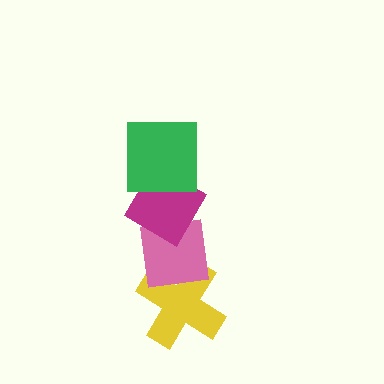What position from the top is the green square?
The green square is 1st from the top.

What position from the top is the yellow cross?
The yellow cross is 4th from the top.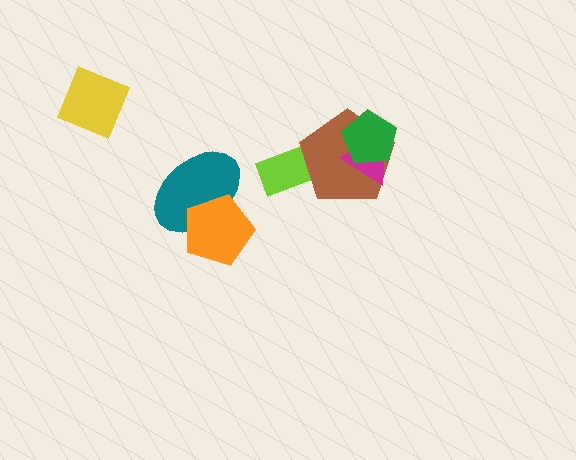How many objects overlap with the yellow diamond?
0 objects overlap with the yellow diamond.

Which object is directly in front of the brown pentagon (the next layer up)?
The magenta triangle is directly in front of the brown pentagon.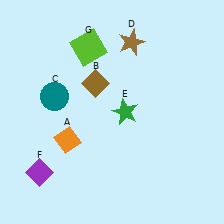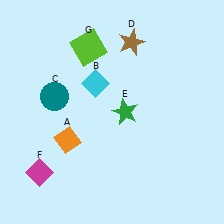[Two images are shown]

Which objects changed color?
B changed from brown to cyan. F changed from purple to magenta.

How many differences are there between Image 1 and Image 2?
There are 2 differences between the two images.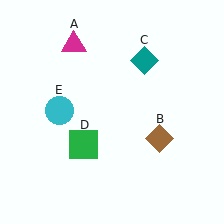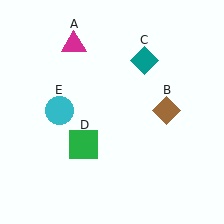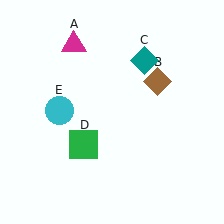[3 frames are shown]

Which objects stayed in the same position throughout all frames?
Magenta triangle (object A) and teal diamond (object C) and green square (object D) and cyan circle (object E) remained stationary.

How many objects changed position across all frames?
1 object changed position: brown diamond (object B).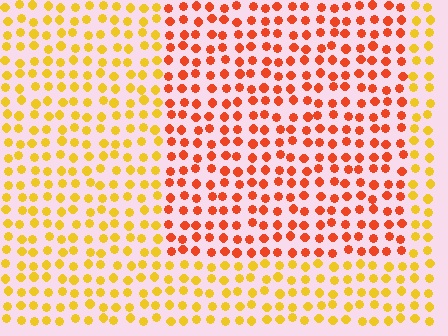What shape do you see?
I see a rectangle.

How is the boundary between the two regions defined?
The boundary is defined purely by a slight shift in hue (about 39 degrees). Spacing, size, and orientation are identical on both sides.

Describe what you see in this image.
The image is filled with small yellow elements in a uniform arrangement. A rectangle-shaped region is visible where the elements are tinted to a slightly different hue, forming a subtle color boundary.